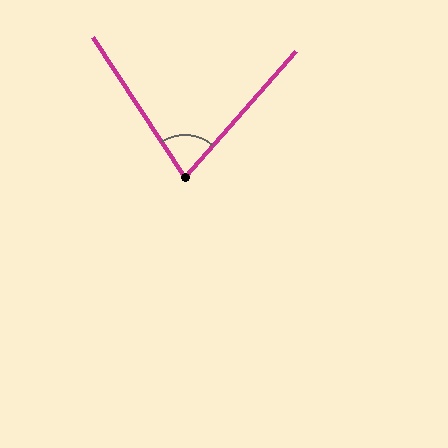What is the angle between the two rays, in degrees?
Approximately 75 degrees.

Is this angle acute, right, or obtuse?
It is acute.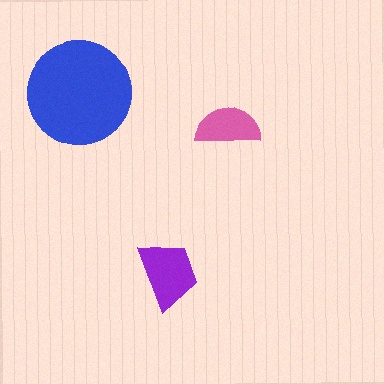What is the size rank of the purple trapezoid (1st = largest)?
2nd.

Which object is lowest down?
The purple trapezoid is bottommost.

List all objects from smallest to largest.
The pink semicircle, the purple trapezoid, the blue circle.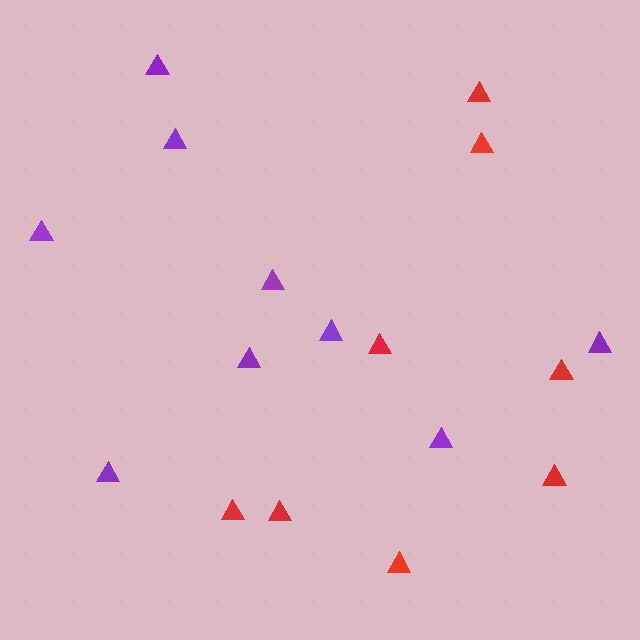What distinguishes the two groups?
There are 2 groups: one group of purple triangles (9) and one group of red triangles (8).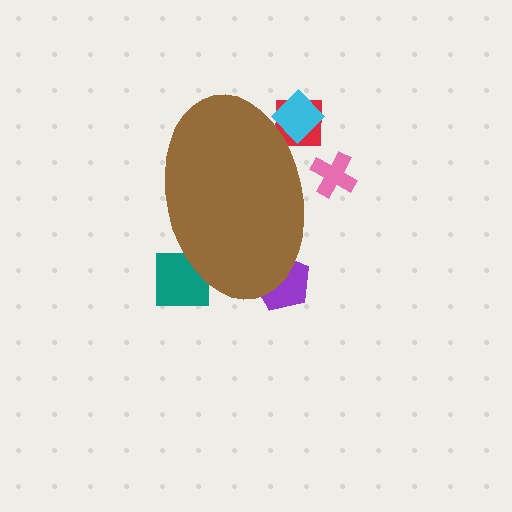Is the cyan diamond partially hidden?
Yes, the cyan diamond is partially hidden behind the brown ellipse.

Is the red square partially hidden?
Yes, the red square is partially hidden behind the brown ellipse.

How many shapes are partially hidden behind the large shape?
5 shapes are partially hidden.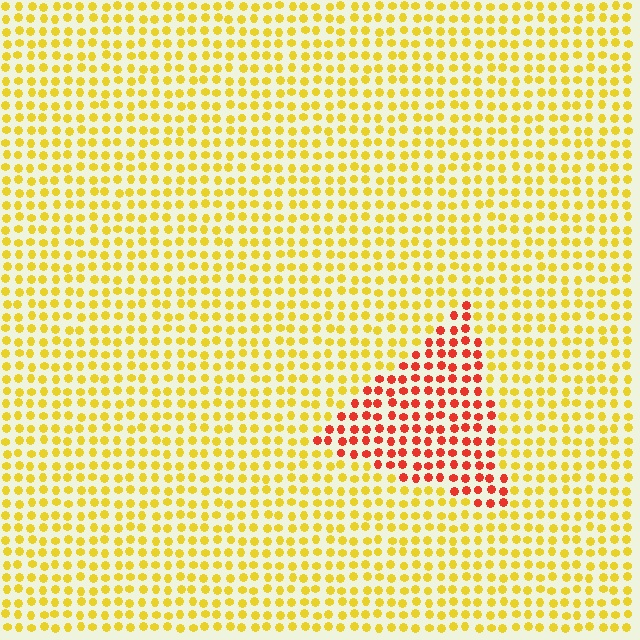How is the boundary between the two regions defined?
The boundary is defined purely by a slight shift in hue (about 50 degrees). Spacing, size, and orientation are identical on both sides.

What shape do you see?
I see a triangle.